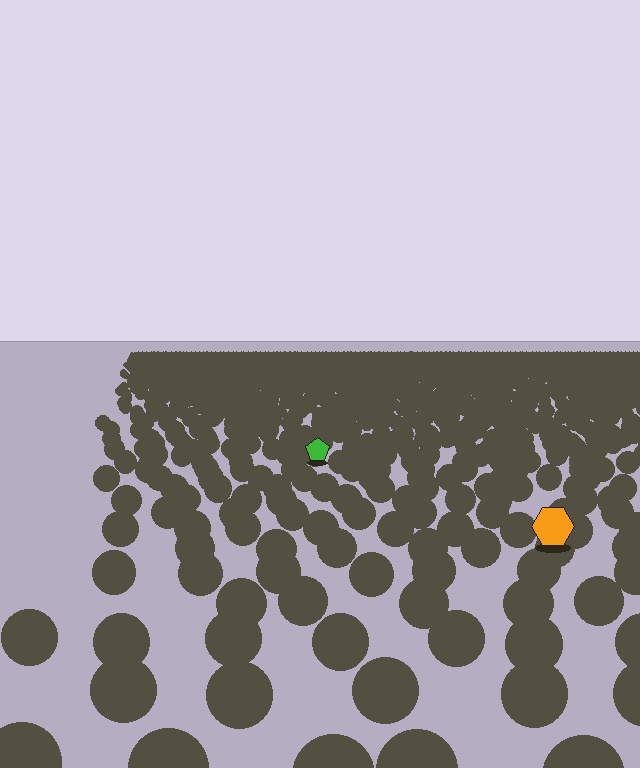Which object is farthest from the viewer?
The green pentagon is farthest from the viewer. It appears smaller and the ground texture around it is denser.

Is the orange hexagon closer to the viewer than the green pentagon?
Yes. The orange hexagon is closer — you can tell from the texture gradient: the ground texture is coarser near it.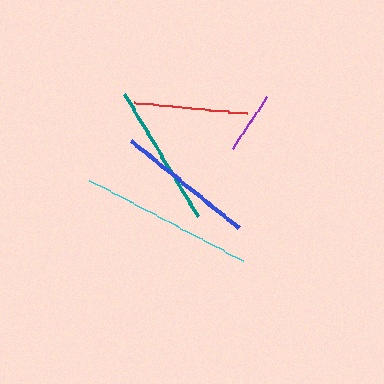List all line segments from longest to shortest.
From longest to shortest: cyan, teal, blue, red, purple.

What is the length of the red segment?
The red segment is approximately 115 pixels long.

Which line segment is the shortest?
The purple line is the shortest at approximately 62 pixels.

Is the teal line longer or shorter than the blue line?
The teal line is longer than the blue line.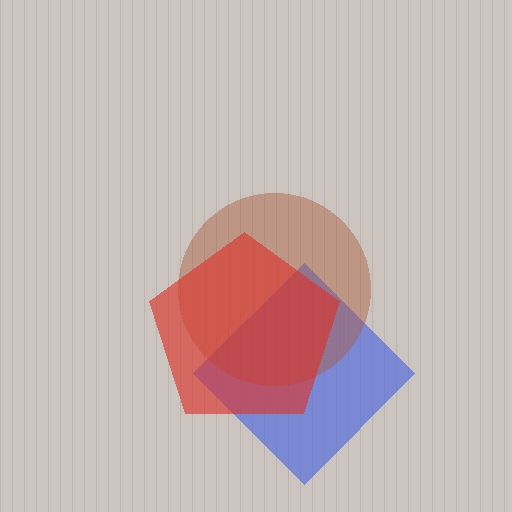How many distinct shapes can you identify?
There are 3 distinct shapes: a blue diamond, a brown circle, a red pentagon.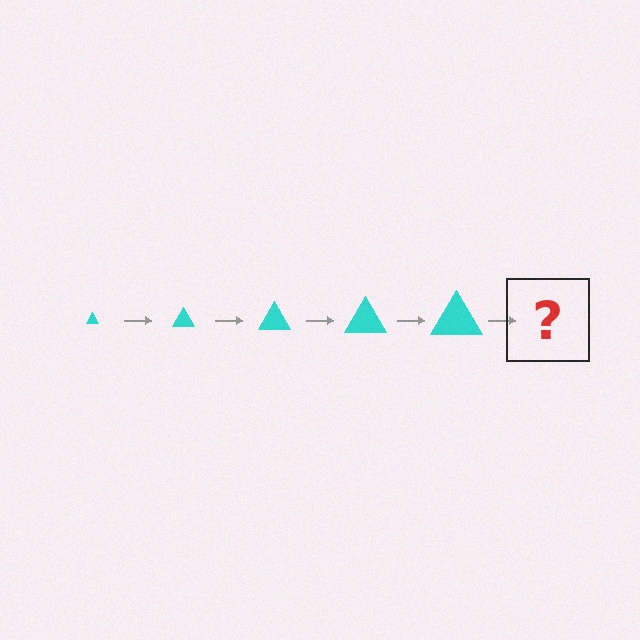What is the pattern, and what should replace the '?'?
The pattern is that the triangle gets progressively larger each step. The '?' should be a cyan triangle, larger than the previous one.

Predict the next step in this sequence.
The next step is a cyan triangle, larger than the previous one.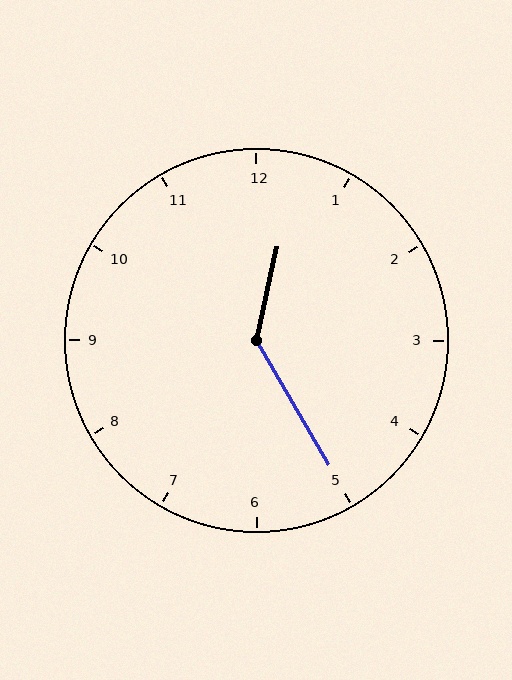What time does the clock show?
12:25.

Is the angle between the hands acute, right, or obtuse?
It is obtuse.